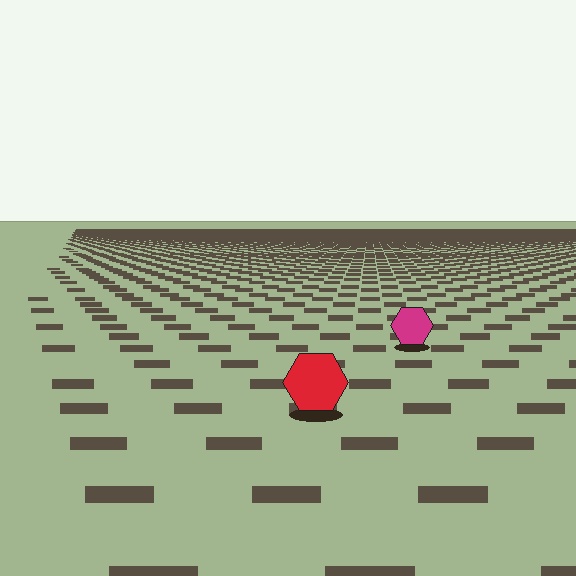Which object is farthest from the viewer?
The magenta hexagon is farthest from the viewer. It appears smaller and the ground texture around it is denser.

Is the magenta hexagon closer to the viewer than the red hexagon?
No. The red hexagon is closer — you can tell from the texture gradient: the ground texture is coarser near it.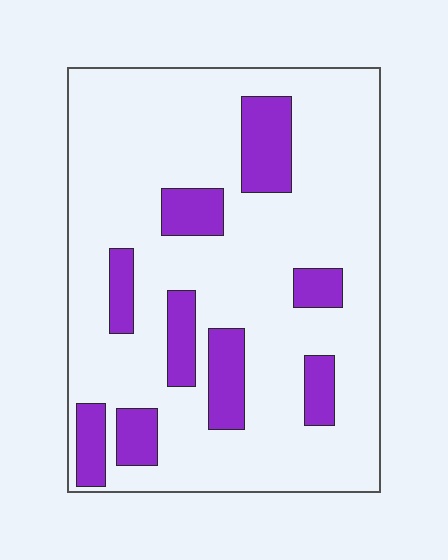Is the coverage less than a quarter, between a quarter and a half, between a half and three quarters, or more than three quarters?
Less than a quarter.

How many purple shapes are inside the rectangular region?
9.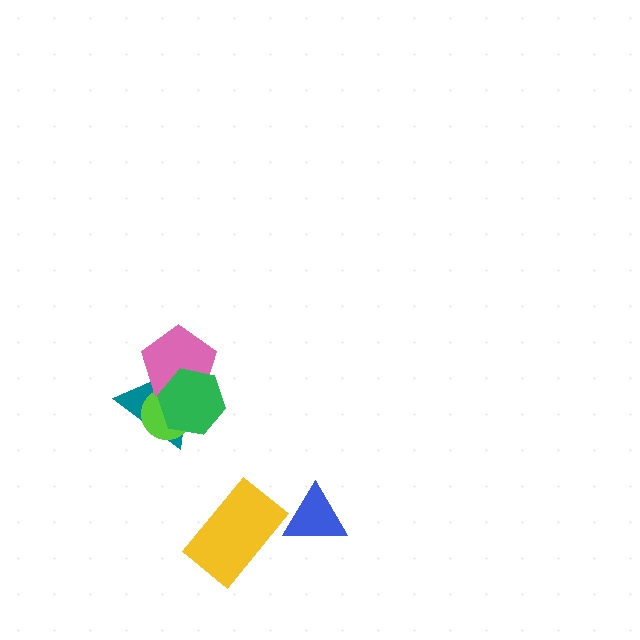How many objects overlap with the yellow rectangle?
0 objects overlap with the yellow rectangle.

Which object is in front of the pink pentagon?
The green hexagon is in front of the pink pentagon.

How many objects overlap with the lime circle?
3 objects overlap with the lime circle.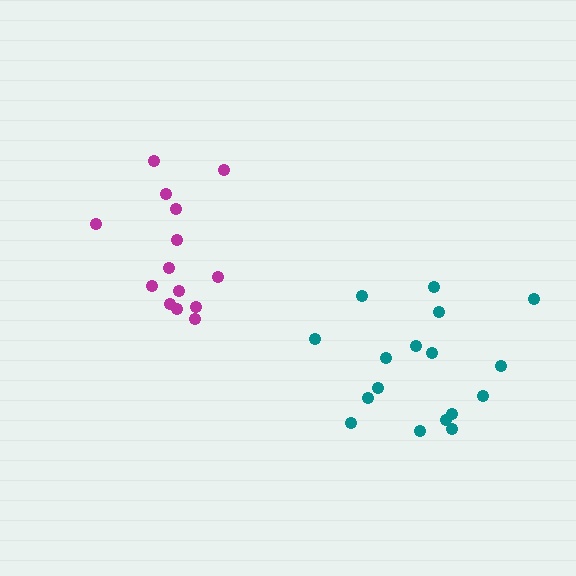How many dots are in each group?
Group 1: 14 dots, Group 2: 17 dots (31 total).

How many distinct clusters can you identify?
There are 2 distinct clusters.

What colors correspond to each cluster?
The clusters are colored: magenta, teal.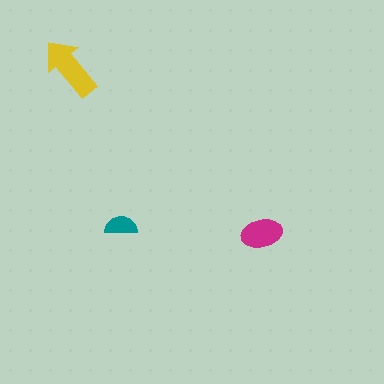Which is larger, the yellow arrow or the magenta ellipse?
The yellow arrow.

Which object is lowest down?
The magenta ellipse is bottommost.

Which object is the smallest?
The teal semicircle.